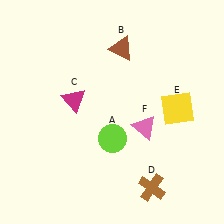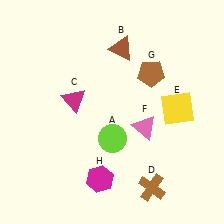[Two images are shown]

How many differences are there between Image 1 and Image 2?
There are 2 differences between the two images.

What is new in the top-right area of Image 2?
A brown pentagon (G) was added in the top-right area of Image 2.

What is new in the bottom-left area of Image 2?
A magenta hexagon (H) was added in the bottom-left area of Image 2.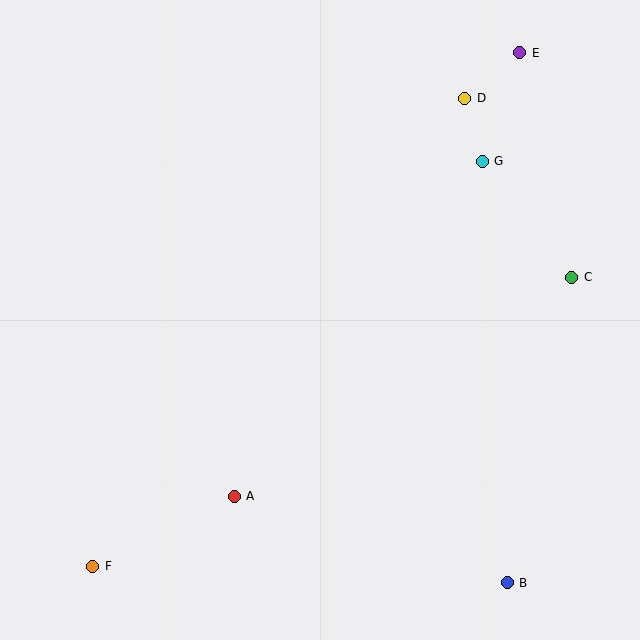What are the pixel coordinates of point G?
Point G is at (482, 161).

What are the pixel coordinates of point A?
Point A is at (234, 496).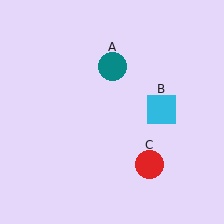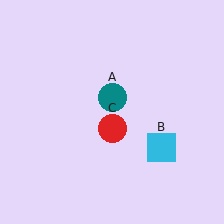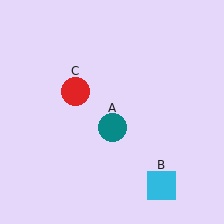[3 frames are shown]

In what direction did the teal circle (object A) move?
The teal circle (object A) moved down.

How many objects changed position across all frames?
3 objects changed position: teal circle (object A), cyan square (object B), red circle (object C).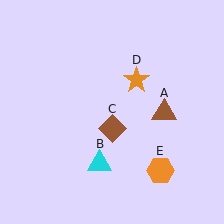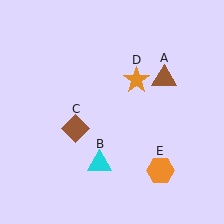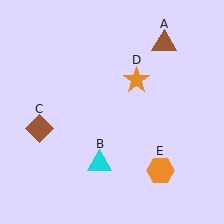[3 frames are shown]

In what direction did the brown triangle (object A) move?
The brown triangle (object A) moved up.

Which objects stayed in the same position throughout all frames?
Cyan triangle (object B) and orange star (object D) and orange hexagon (object E) remained stationary.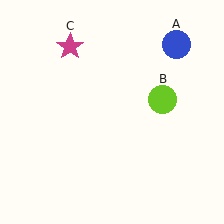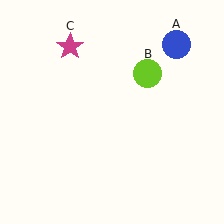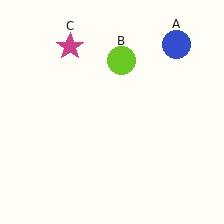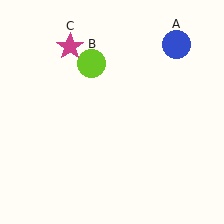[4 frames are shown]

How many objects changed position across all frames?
1 object changed position: lime circle (object B).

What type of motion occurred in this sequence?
The lime circle (object B) rotated counterclockwise around the center of the scene.